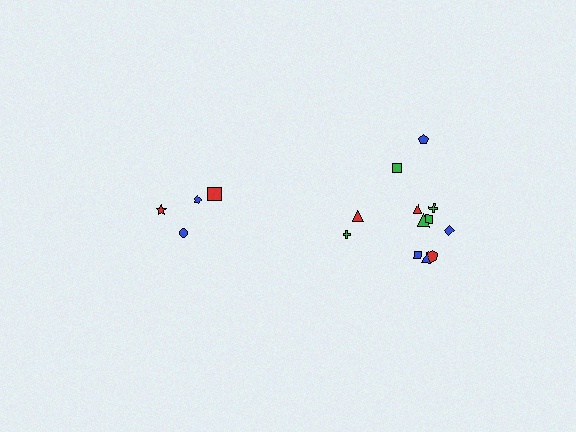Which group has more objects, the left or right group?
The right group.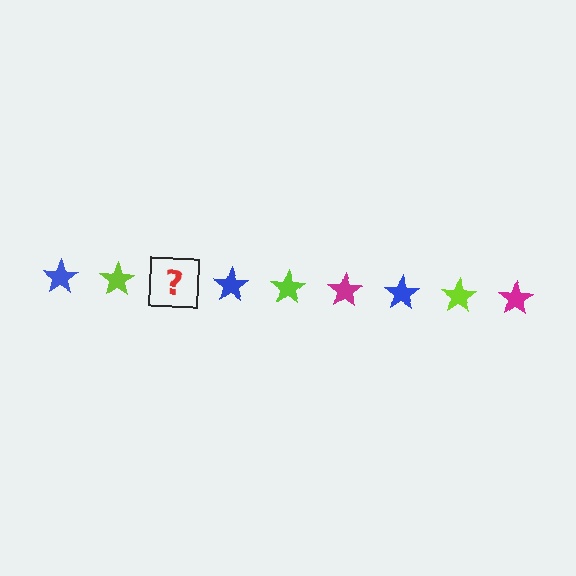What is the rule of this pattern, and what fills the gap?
The rule is that the pattern cycles through blue, lime, magenta stars. The gap should be filled with a magenta star.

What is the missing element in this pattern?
The missing element is a magenta star.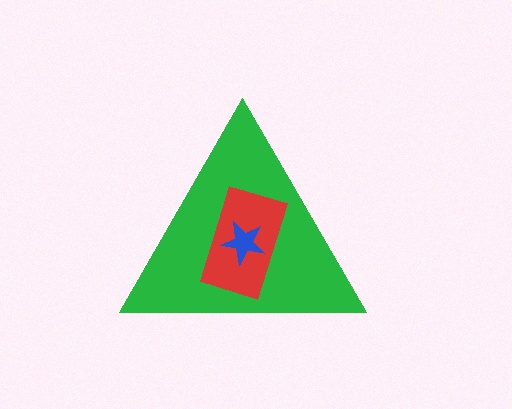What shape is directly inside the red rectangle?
The blue star.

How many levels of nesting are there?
3.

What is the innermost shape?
The blue star.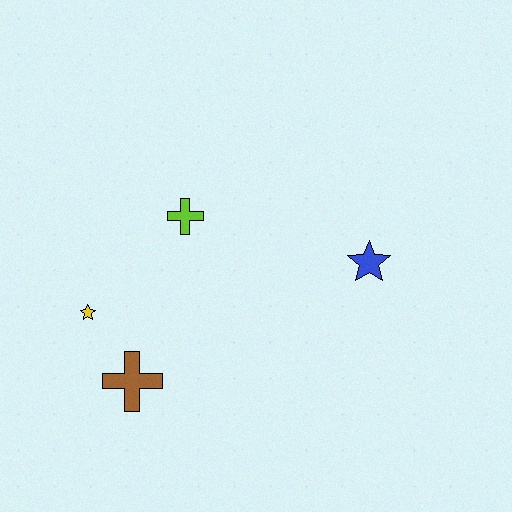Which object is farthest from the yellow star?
The blue star is farthest from the yellow star.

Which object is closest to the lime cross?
The yellow star is closest to the lime cross.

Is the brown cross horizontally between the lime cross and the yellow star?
Yes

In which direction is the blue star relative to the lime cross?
The blue star is to the right of the lime cross.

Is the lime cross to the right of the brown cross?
Yes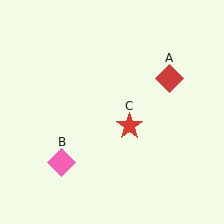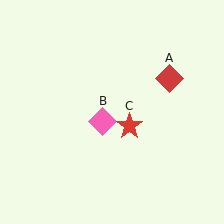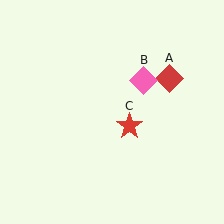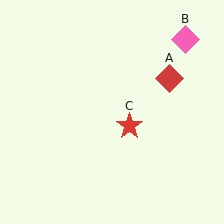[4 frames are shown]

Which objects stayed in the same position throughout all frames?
Red diamond (object A) and red star (object C) remained stationary.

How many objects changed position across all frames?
1 object changed position: pink diamond (object B).